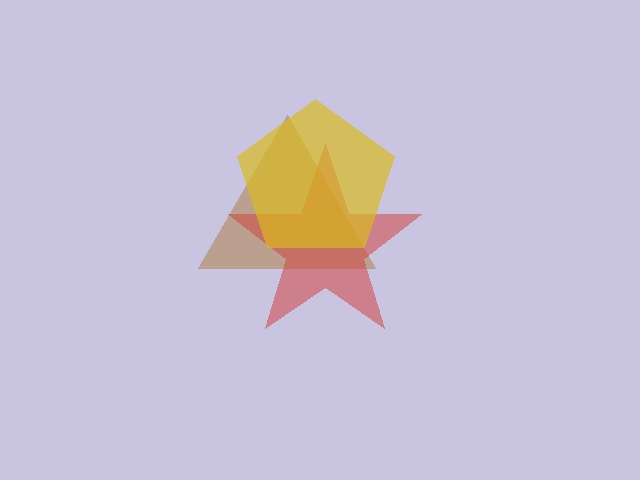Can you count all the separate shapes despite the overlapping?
Yes, there are 3 separate shapes.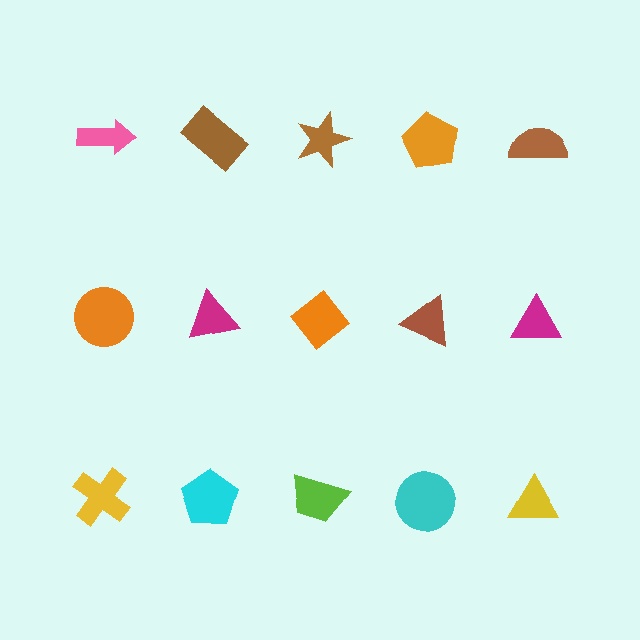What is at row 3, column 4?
A cyan circle.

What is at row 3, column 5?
A yellow triangle.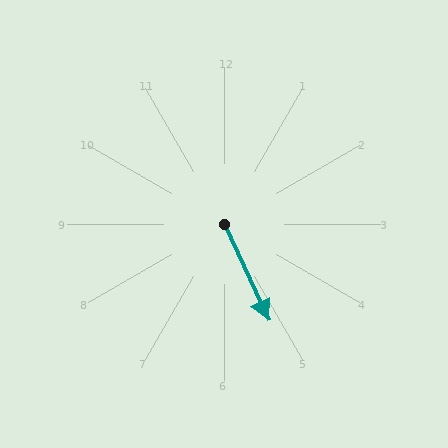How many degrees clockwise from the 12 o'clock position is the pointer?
Approximately 155 degrees.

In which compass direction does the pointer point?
Southeast.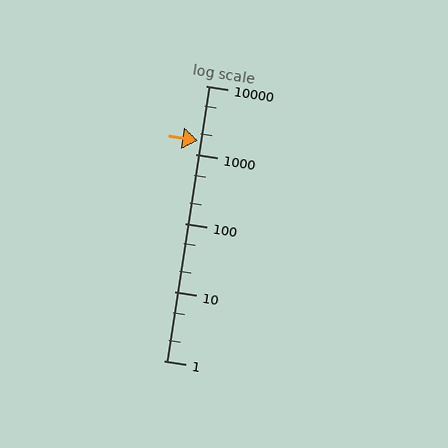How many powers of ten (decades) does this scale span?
The scale spans 4 decades, from 1 to 10000.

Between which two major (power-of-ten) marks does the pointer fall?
The pointer is between 1000 and 10000.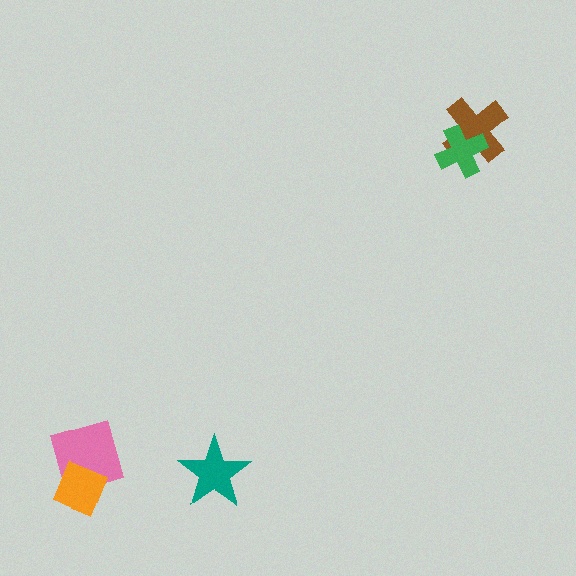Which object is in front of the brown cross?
The green cross is in front of the brown cross.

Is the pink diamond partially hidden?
Yes, it is partially covered by another shape.